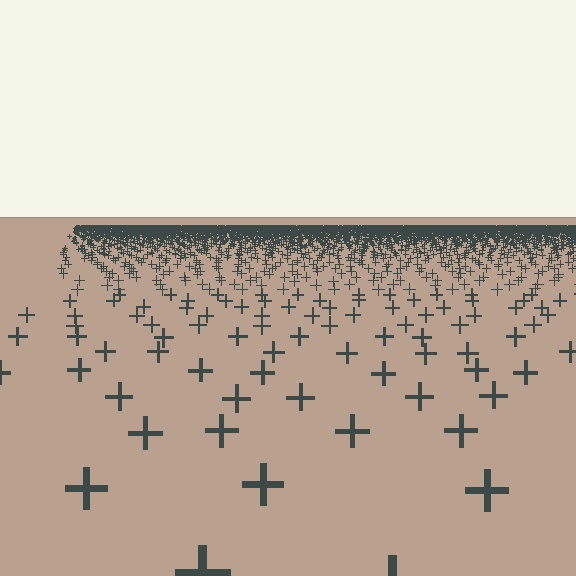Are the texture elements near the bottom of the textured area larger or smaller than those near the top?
Larger. Near the bottom, elements are closer to the viewer and appear at a bigger on-screen size.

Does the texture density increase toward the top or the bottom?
Density increases toward the top.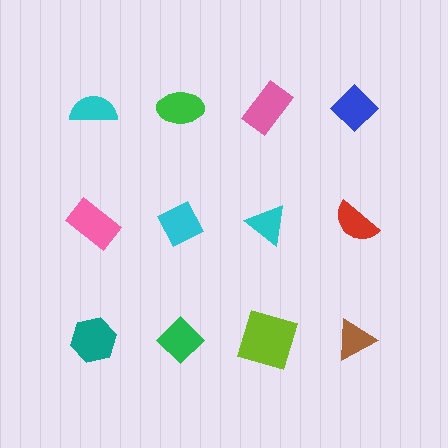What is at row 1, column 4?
A blue diamond.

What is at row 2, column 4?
A red semicircle.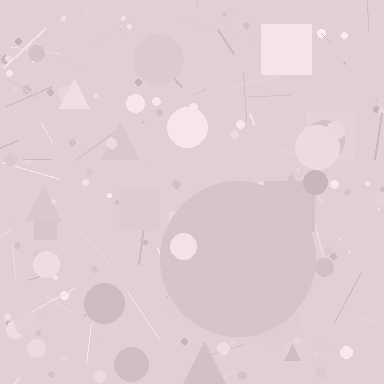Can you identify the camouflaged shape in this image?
The camouflaged shape is a circle.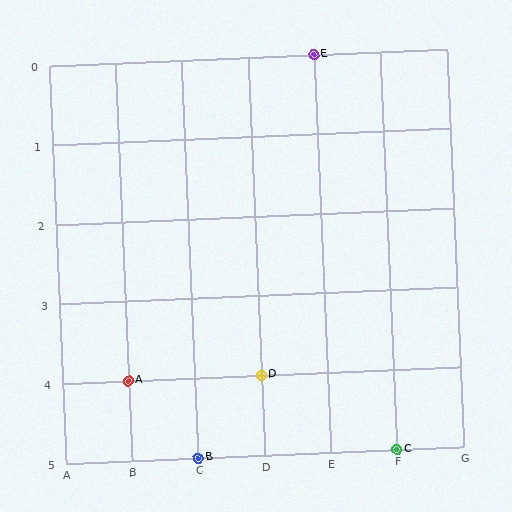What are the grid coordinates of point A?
Point A is at grid coordinates (B, 4).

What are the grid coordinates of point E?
Point E is at grid coordinates (E, 0).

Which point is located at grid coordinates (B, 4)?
Point A is at (B, 4).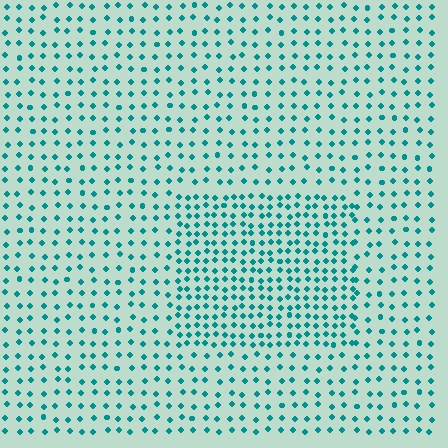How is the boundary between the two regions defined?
The boundary is defined by a change in element density (approximately 1.9x ratio). All elements are the same color, size, and shape.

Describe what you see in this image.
The image contains small teal elements arranged at two different densities. A rectangle-shaped region is visible where the elements are more densely packed than the surrounding area.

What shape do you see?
I see a rectangle.